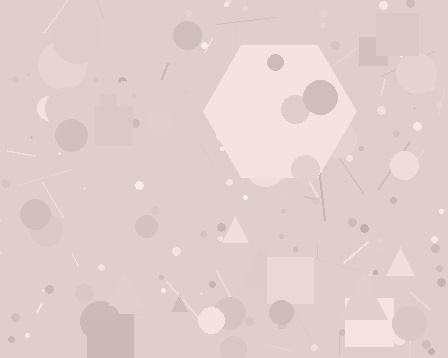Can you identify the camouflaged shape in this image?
The camouflaged shape is a hexagon.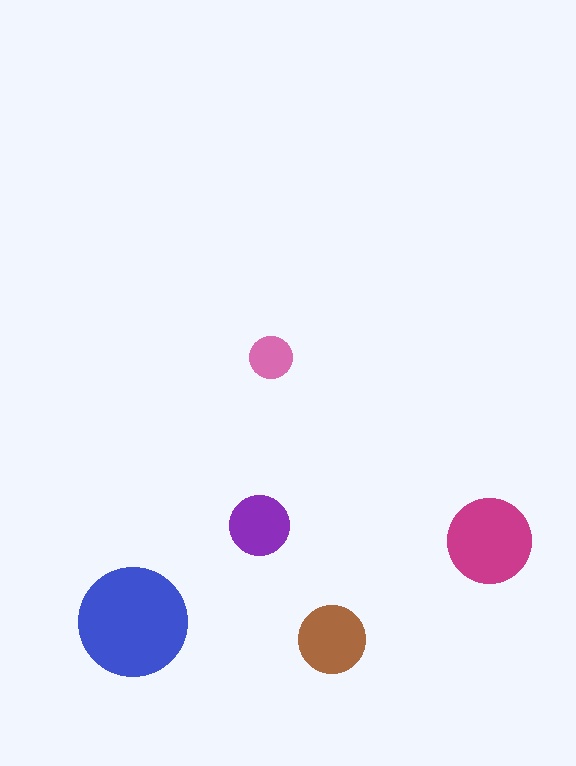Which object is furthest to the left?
The blue circle is leftmost.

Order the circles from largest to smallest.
the blue one, the magenta one, the brown one, the purple one, the pink one.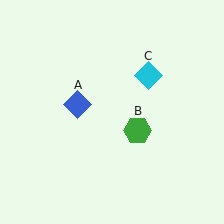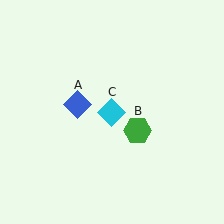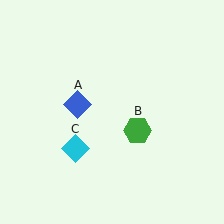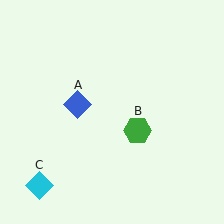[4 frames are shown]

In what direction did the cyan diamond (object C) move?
The cyan diamond (object C) moved down and to the left.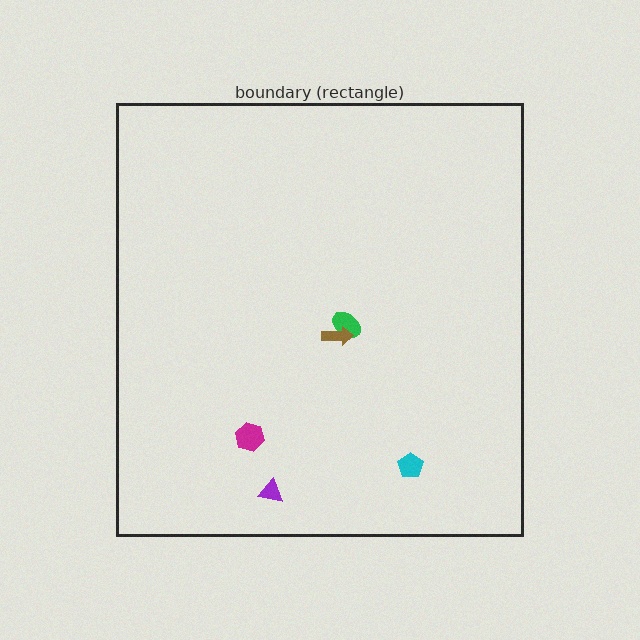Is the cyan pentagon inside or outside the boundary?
Inside.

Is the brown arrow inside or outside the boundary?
Inside.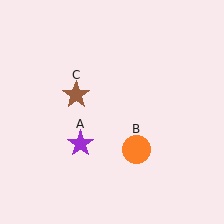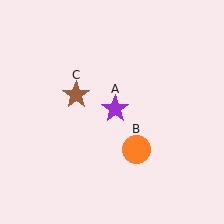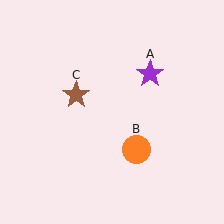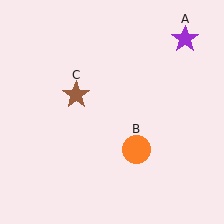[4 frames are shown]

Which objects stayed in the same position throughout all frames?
Orange circle (object B) and brown star (object C) remained stationary.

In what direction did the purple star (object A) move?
The purple star (object A) moved up and to the right.